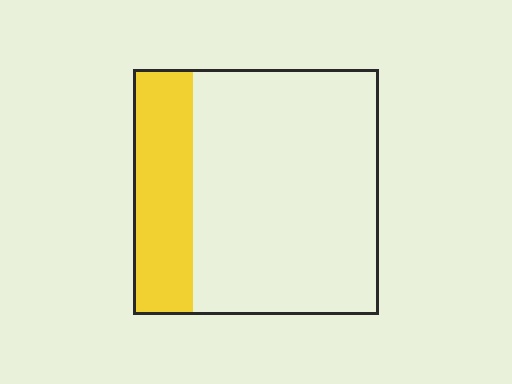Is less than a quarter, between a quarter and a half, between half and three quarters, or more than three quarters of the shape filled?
Less than a quarter.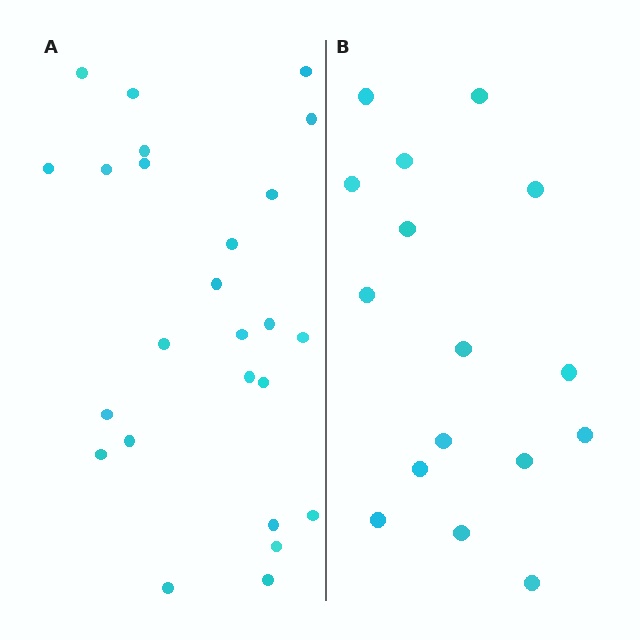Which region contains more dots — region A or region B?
Region A (the left region) has more dots.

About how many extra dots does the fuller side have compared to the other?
Region A has roughly 8 or so more dots than region B.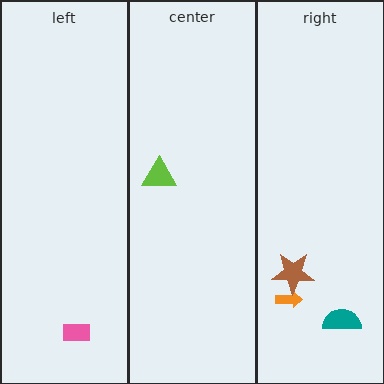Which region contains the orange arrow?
The right region.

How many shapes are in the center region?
1.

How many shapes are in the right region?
3.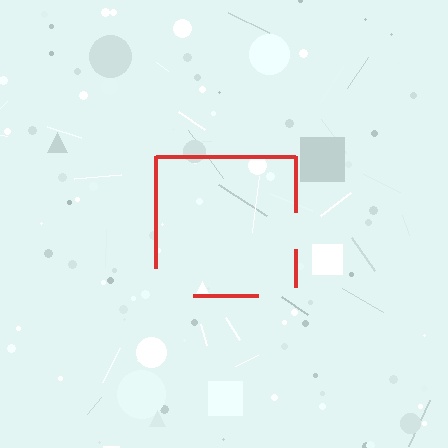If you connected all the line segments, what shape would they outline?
They would outline a square.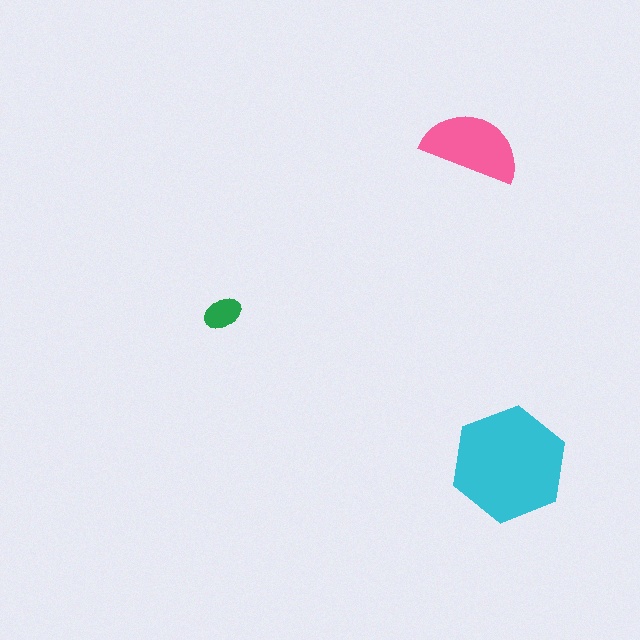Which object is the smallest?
The green ellipse.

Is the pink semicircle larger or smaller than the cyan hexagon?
Smaller.